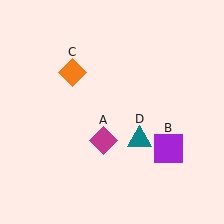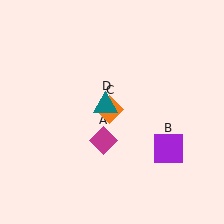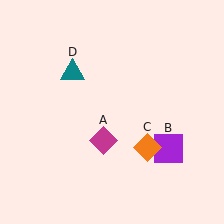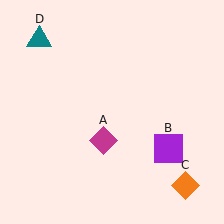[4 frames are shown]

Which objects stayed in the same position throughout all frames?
Magenta diamond (object A) and purple square (object B) remained stationary.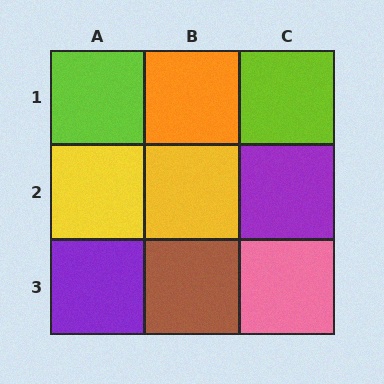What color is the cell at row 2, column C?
Purple.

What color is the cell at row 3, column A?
Purple.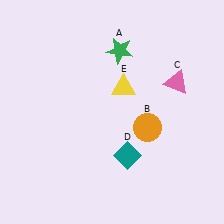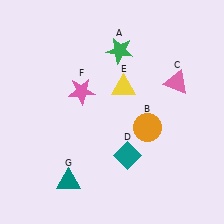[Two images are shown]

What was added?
A pink star (F), a teal triangle (G) were added in Image 2.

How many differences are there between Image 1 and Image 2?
There are 2 differences between the two images.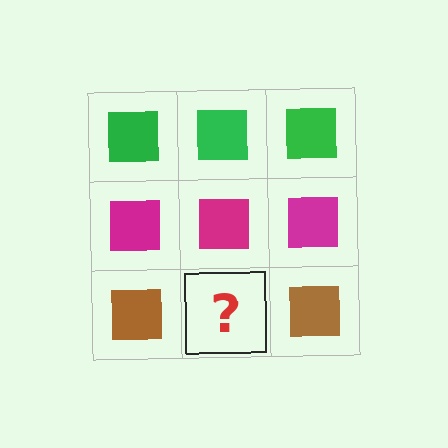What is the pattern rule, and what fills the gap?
The rule is that each row has a consistent color. The gap should be filled with a brown square.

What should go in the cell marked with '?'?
The missing cell should contain a brown square.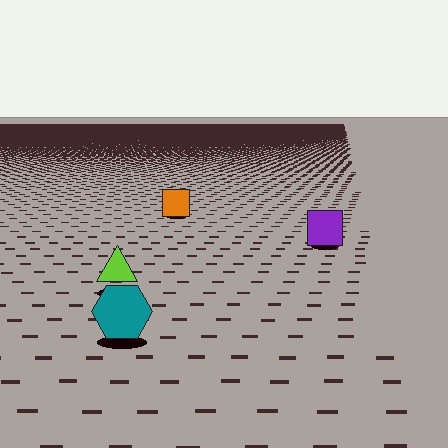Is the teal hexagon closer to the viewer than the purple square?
Yes. The teal hexagon is closer — you can tell from the texture gradient: the ground texture is coarser near it.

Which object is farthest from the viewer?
The orange square is farthest from the viewer. It appears smaller and the ground texture around it is denser.